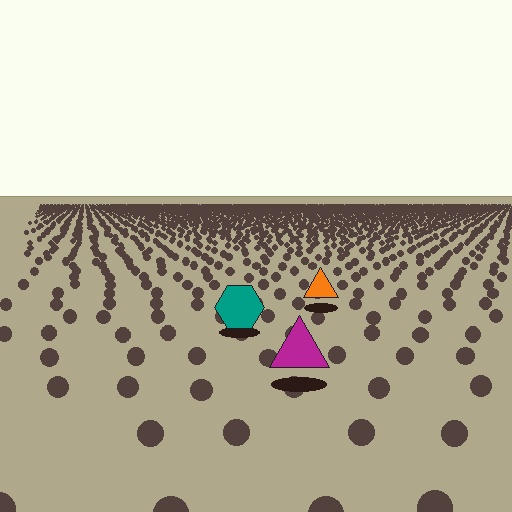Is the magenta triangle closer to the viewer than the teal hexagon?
Yes. The magenta triangle is closer — you can tell from the texture gradient: the ground texture is coarser near it.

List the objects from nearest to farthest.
From nearest to farthest: the magenta triangle, the teal hexagon, the orange triangle.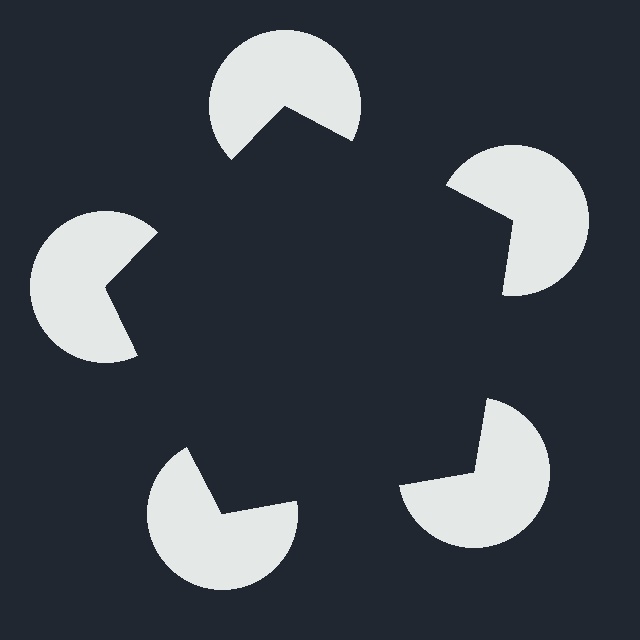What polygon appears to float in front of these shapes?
An illusory pentagon — its edges are inferred from the aligned wedge cuts in the pac-man discs, not physically drawn.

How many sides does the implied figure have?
5 sides.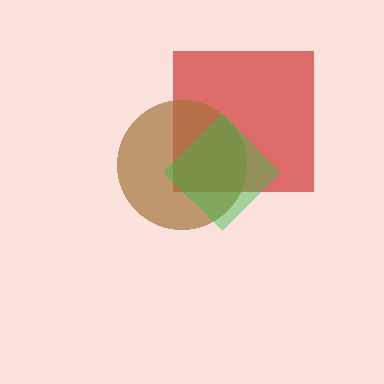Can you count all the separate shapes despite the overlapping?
Yes, there are 3 separate shapes.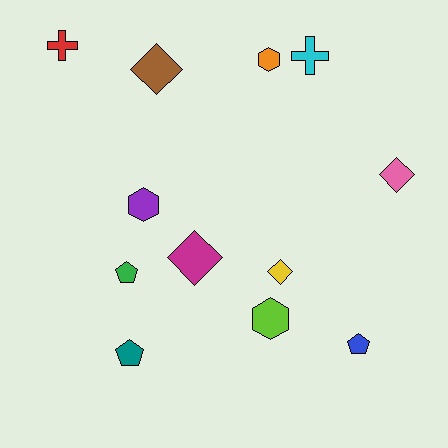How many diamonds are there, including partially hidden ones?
There are 4 diamonds.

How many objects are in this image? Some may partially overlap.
There are 12 objects.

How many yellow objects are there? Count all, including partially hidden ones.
There is 1 yellow object.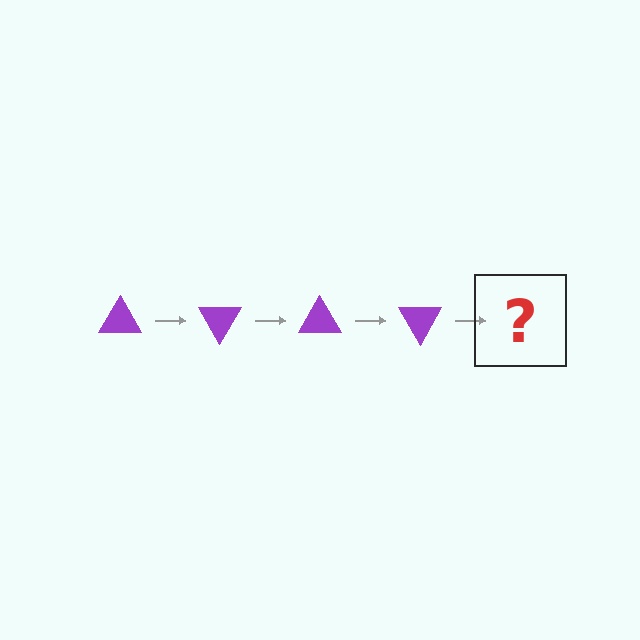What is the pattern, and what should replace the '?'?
The pattern is that the triangle rotates 60 degrees each step. The '?' should be a purple triangle rotated 240 degrees.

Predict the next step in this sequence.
The next step is a purple triangle rotated 240 degrees.